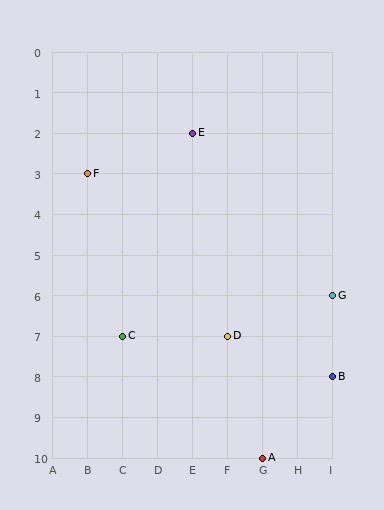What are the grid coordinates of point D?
Point D is at grid coordinates (F, 7).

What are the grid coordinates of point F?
Point F is at grid coordinates (B, 3).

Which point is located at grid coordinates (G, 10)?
Point A is at (G, 10).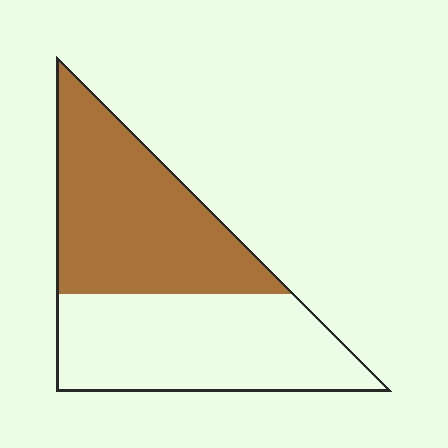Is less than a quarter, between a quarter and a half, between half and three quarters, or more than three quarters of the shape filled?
Between half and three quarters.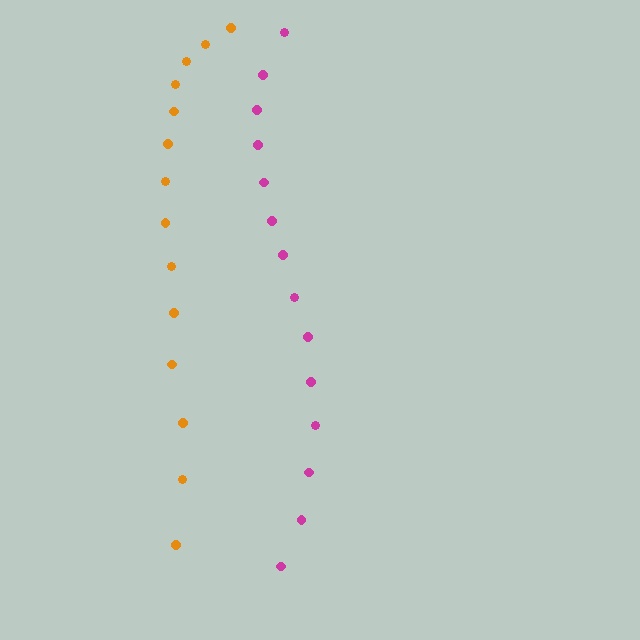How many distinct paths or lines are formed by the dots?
There are 2 distinct paths.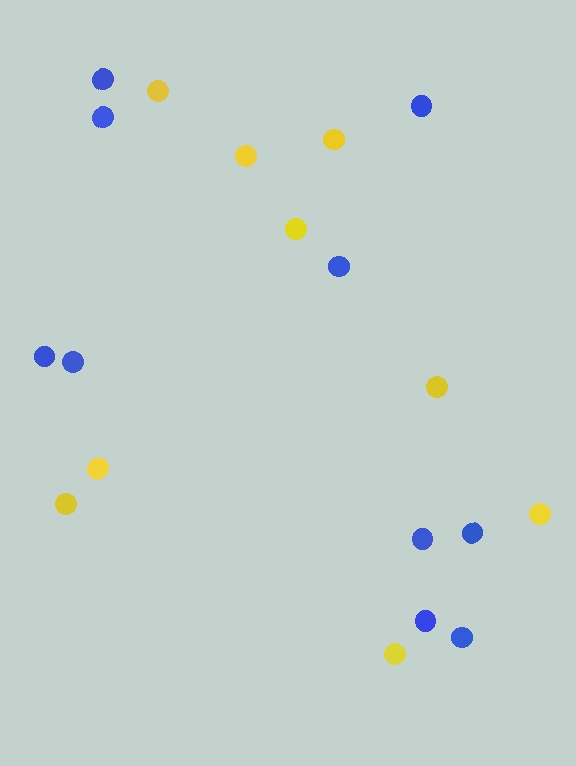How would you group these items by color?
There are 2 groups: one group of blue circles (10) and one group of yellow circles (9).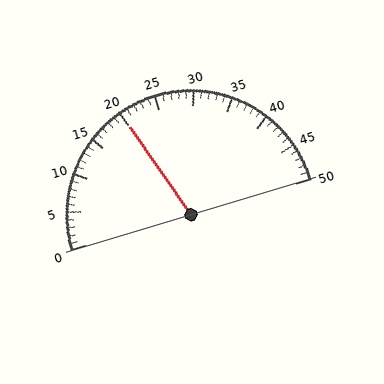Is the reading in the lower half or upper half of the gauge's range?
The reading is in the lower half of the range (0 to 50).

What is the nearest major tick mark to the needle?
The nearest major tick mark is 20.